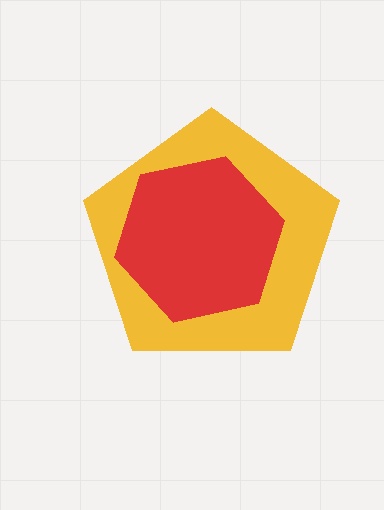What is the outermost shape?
The yellow pentagon.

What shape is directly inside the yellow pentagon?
The red hexagon.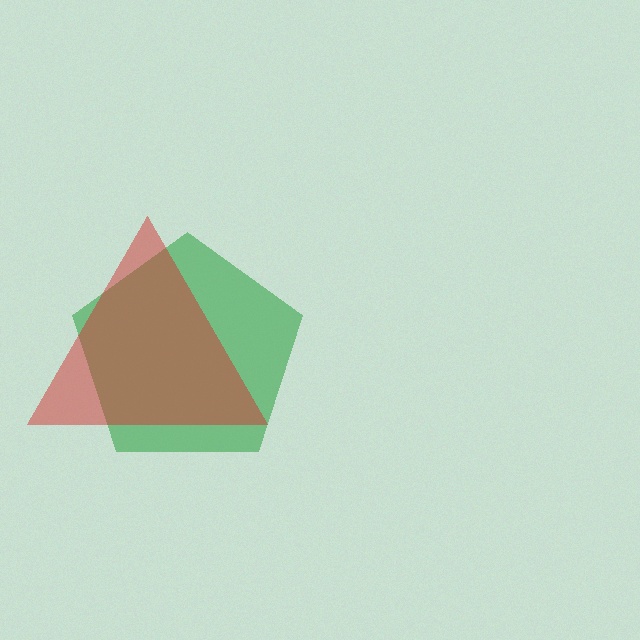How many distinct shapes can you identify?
There are 2 distinct shapes: a green pentagon, a red triangle.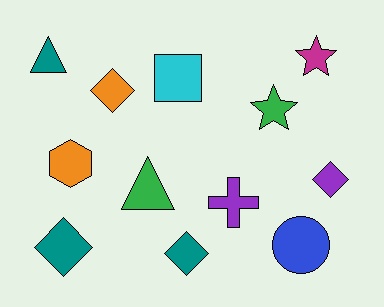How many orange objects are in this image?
There are 2 orange objects.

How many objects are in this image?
There are 12 objects.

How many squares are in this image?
There is 1 square.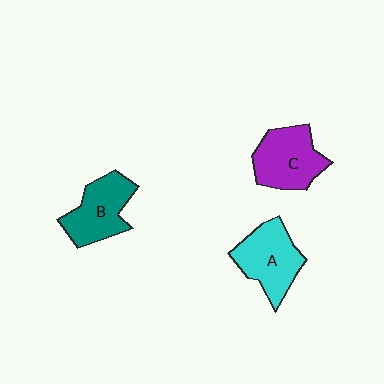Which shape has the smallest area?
Shape B (teal).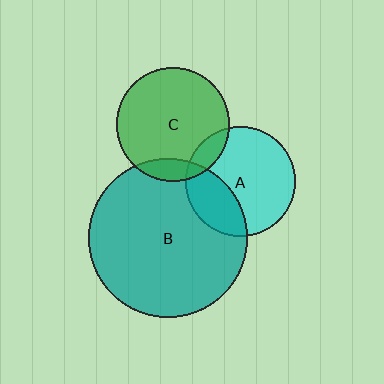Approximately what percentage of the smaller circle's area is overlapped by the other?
Approximately 10%.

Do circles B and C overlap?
Yes.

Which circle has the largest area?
Circle B (teal).